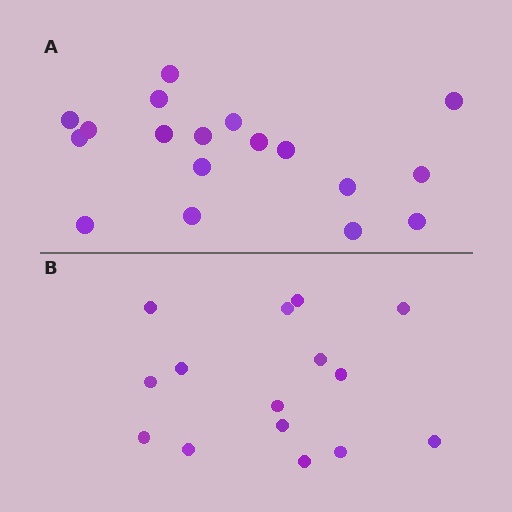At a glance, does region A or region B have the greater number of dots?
Region A (the top region) has more dots.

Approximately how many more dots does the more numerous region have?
Region A has just a few more — roughly 2 or 3 more dots than region B.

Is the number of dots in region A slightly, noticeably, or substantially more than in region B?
Region A has only slightly more — the two regions are fairly close. The ratio is roughly 1.2 to 1.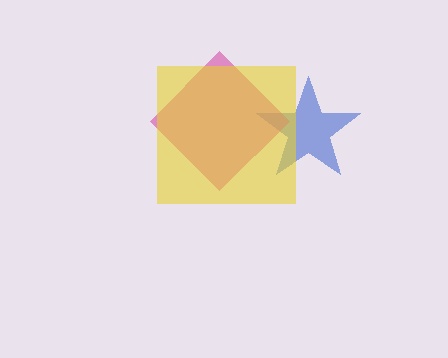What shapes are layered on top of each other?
The layered shapes are: a blue star, a magenta diamond, a yellow square.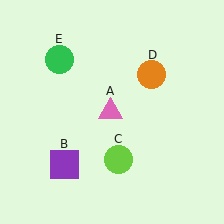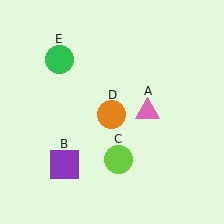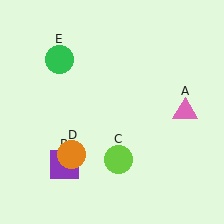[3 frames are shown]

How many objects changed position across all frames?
2 objects changed position: pink triangle (object A), orange circle (object D).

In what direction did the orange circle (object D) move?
The orange circle (object D) moved down and to the left.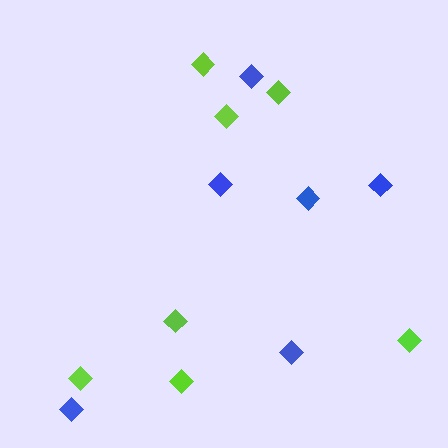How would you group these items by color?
There are 2 groups: one group of lime diamonds (7) and one group of blue diamonds (6).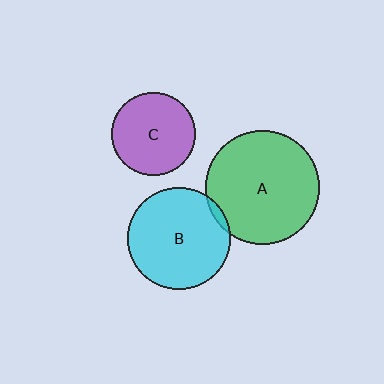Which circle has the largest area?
Circle A (green).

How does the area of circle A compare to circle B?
Approximately 1.2 times.